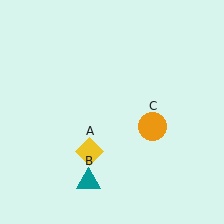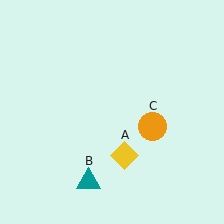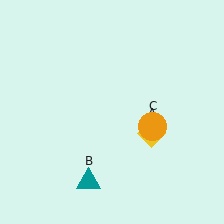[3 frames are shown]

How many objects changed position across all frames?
1 object changed position: yellow diamond (object A).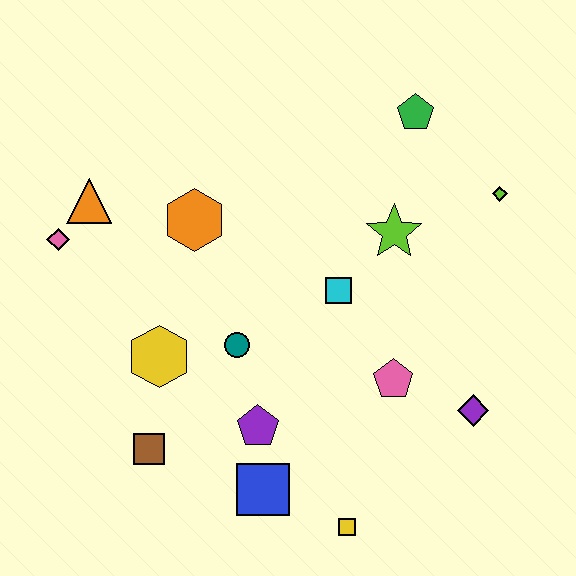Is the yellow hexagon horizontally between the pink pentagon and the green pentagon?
No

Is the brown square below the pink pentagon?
Yes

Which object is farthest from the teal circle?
The lime diamond is farthest from the teal circle.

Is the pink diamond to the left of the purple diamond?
Yes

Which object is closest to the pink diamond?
The orange triangle is closest to the pink diamond.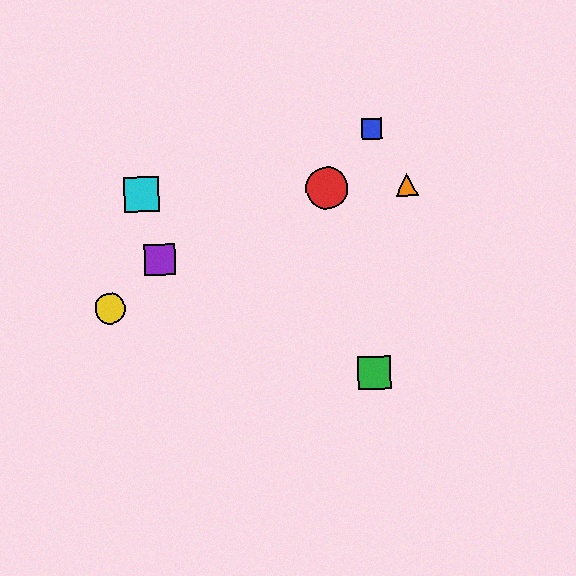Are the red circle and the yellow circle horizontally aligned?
No, the red circle is at y≈188 and the yellow circle is at y≈308.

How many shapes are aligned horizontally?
3 shapes (the red circle, the orange triangle, the cyan square) are aligned horizontally.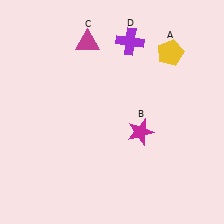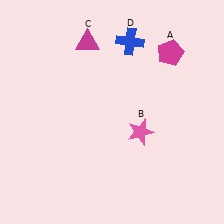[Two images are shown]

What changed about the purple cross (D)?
In Image 1, D is purple. In Image 2, it changed to blue.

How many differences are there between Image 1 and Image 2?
There are 3 differences between the two images.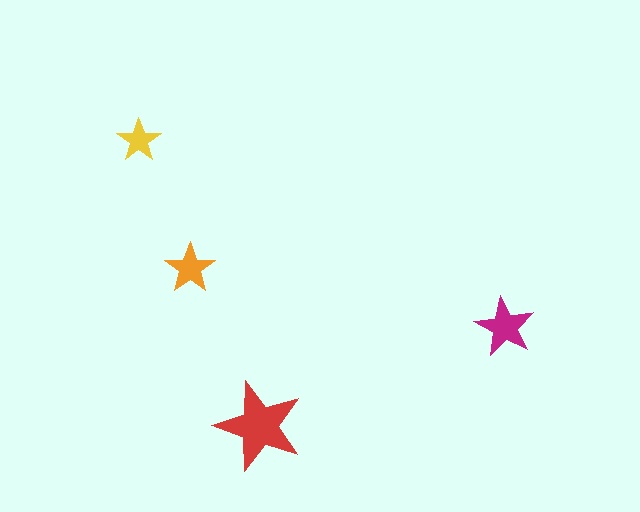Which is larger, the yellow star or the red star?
The red one.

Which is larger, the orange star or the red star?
The red one.